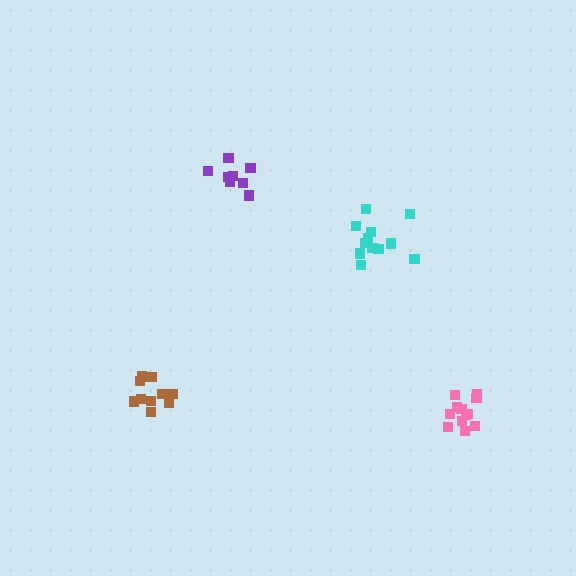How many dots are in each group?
Group 1: 8 dots, Group 2: 12 dots, Group 3: 10 dots, Group 4: 13 dots (43 total).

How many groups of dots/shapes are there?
There are 4 groups.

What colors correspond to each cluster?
The clusters are colored: purple, cyan, brown, pink.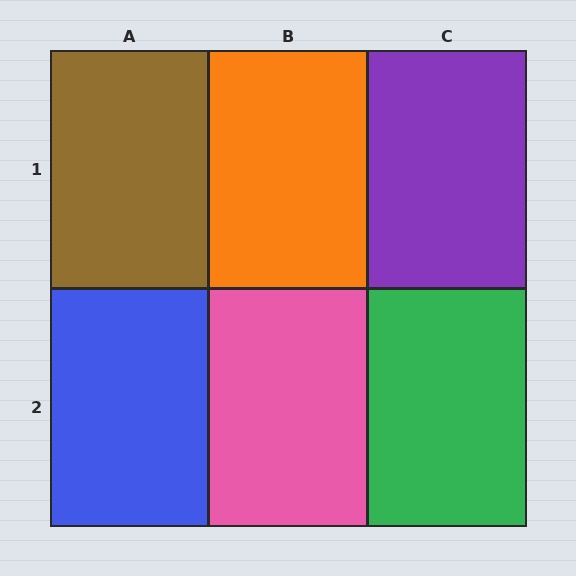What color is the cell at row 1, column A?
Brown.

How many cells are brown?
1 cell is brown.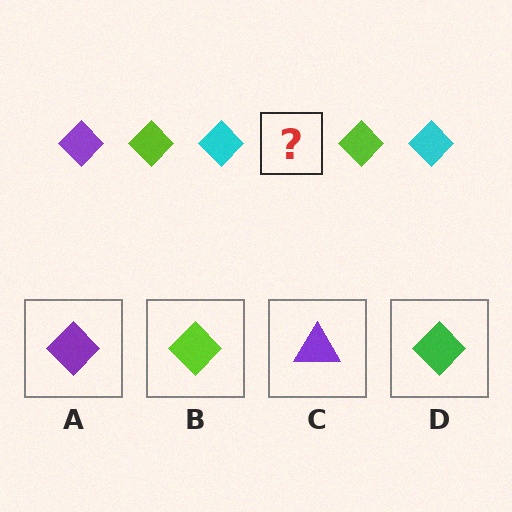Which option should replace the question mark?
Option A.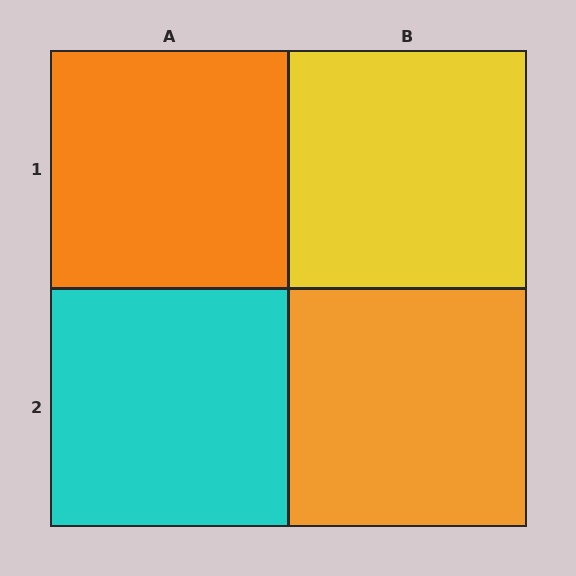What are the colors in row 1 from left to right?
Orange, yellow.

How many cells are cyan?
1 cell is cyan.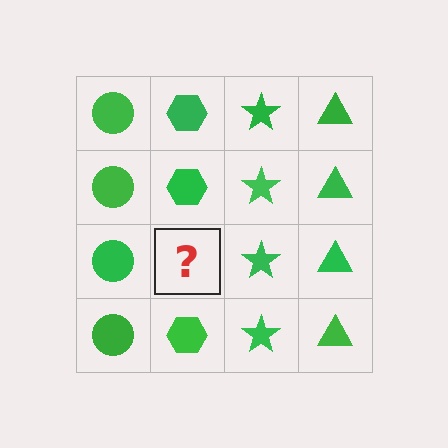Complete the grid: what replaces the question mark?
The question mark should be replaced with a green hexagon.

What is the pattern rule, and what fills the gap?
The rule is that each column has a consistent shape. The gap should be filled with a green hexagon.